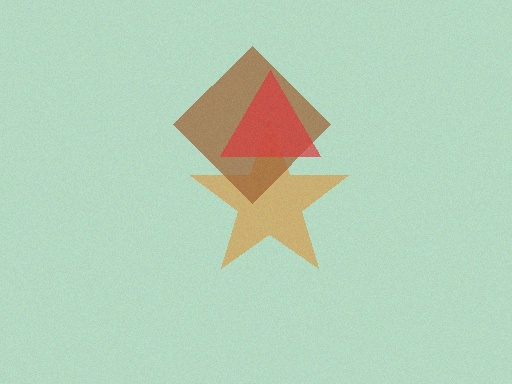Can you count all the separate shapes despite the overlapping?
Yes, there are 3 separate shapes.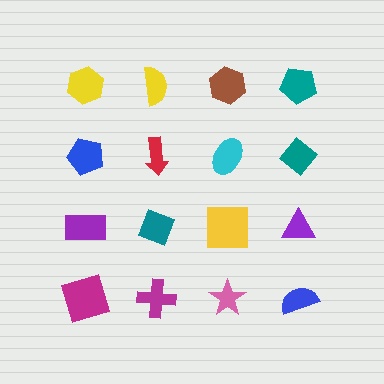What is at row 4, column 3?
A pink star.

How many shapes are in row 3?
4 shapes.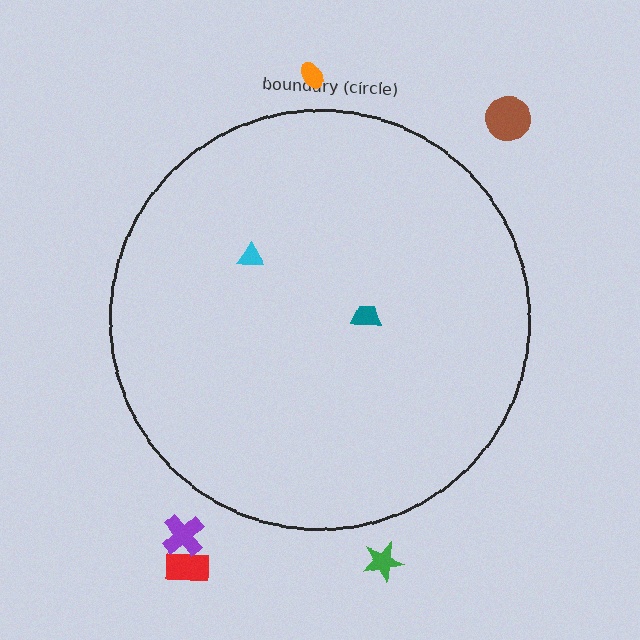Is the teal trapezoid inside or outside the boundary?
Inside.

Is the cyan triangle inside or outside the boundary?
Inside.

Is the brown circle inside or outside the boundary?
Outside.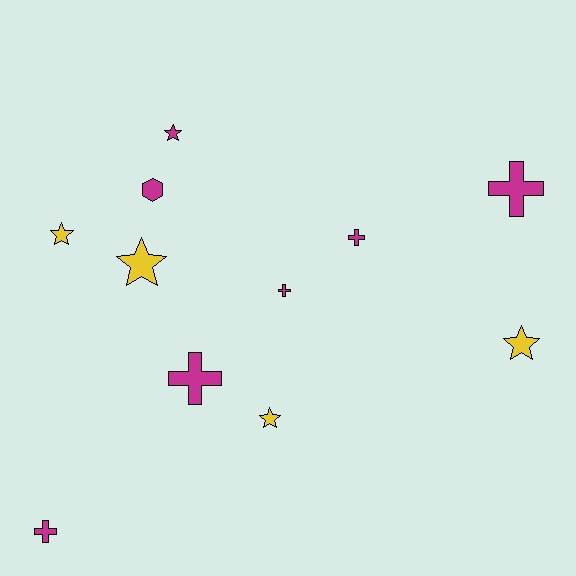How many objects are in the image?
There are 11 objects.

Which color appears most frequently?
Magenta, with 7 objects.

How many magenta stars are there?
There is 1 magenta star.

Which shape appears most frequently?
Cross, with 5 objects.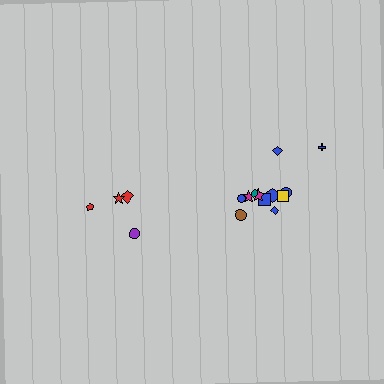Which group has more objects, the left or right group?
The right group.